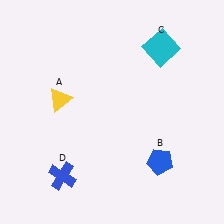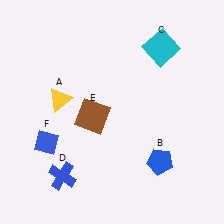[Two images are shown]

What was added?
A brown square (E), a blue diamond (F) were added in Image 2.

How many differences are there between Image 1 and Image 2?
There are 2 differences between the two images.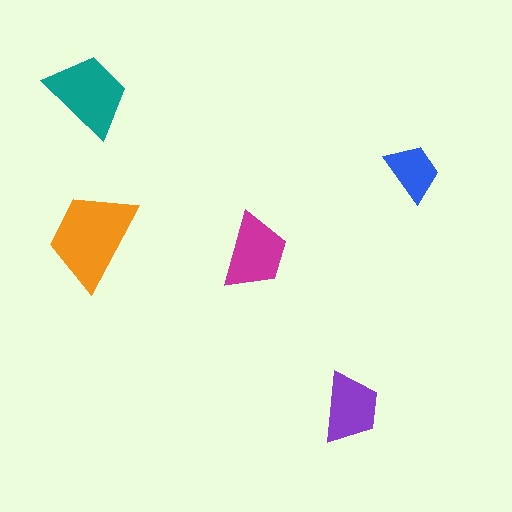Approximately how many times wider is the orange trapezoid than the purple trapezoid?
About 1.5 times wider.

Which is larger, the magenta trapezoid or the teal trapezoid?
The teal one.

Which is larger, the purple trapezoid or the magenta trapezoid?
The magenta one.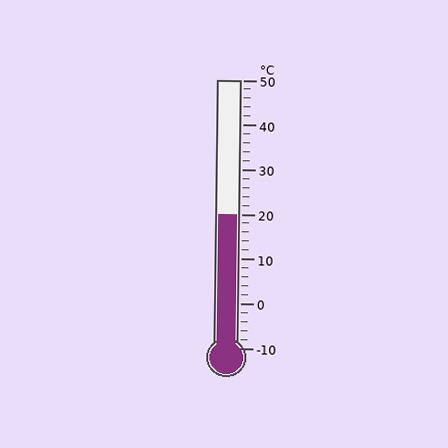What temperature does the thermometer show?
The thermometer shows approximately 20°C.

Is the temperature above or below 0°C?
The temperature is above 0°C.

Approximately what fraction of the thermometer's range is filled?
The thermometer is filled to approximately 50% of its range.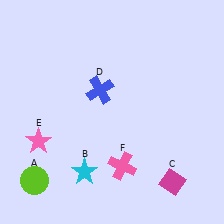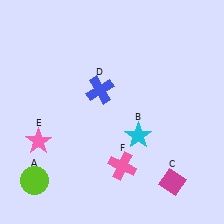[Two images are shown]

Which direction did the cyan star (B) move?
The cyan star (B) moved right.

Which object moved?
The cyan star (B) moved right.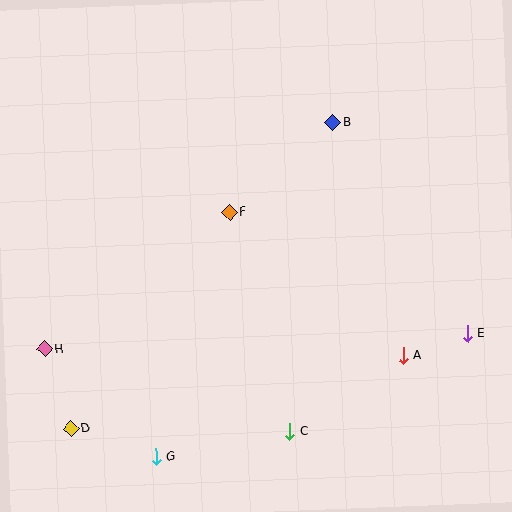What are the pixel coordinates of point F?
Point F is at (229, 212).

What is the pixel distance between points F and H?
The distance between F and H is 230 pixels.